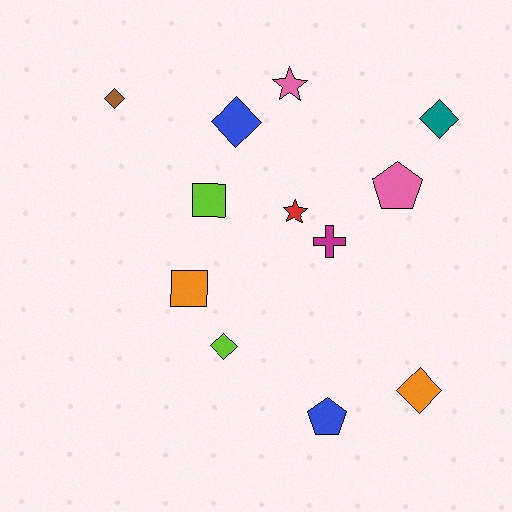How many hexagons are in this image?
There are no hexagons.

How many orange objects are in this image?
There are 2 orange objects.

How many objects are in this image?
There are 12 objects.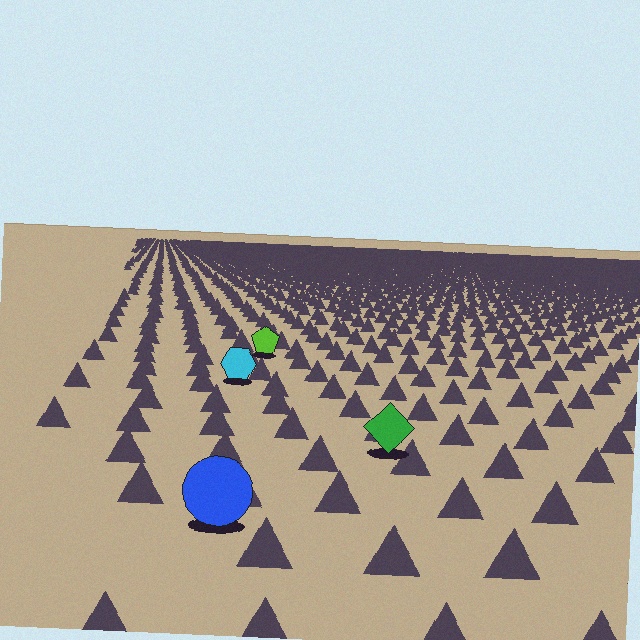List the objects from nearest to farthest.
From nearest to farthest: the blue circle, the green diamond, the cyan hexagon, the lime pentagon.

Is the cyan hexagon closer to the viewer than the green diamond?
No. The green diamond is closer — you can tell from the texture gradient: the ground texture is coarser near it.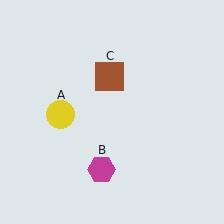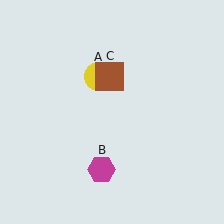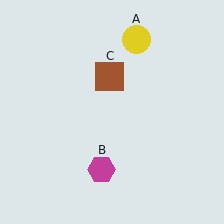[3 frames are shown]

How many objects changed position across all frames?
1 object changed position: yellow circle (object A).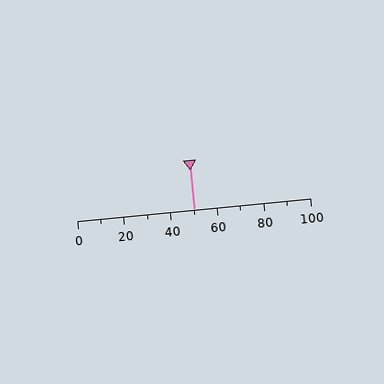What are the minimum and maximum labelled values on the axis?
The axis runs from 0 to 100.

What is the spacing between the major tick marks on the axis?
The major ticks are spaced 20 apart.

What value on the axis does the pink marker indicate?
The marker indicates approximately 50.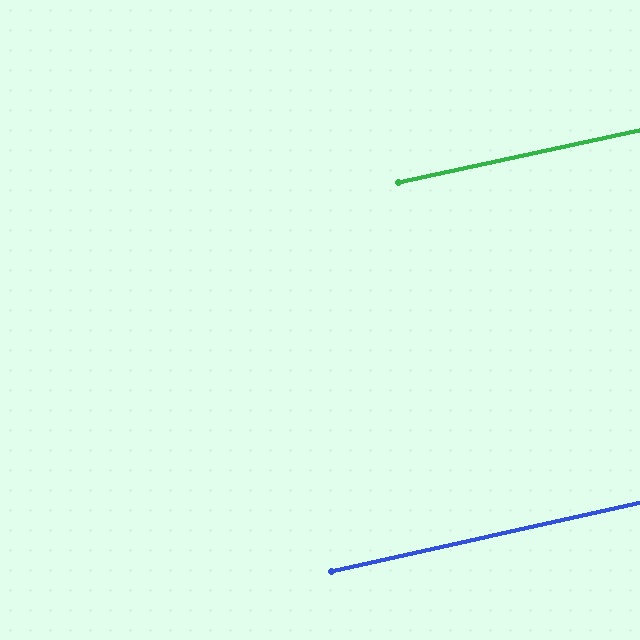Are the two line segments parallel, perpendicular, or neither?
Parallel — their directions differ by only 0.4°.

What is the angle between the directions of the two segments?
Approximately 0 degrees.